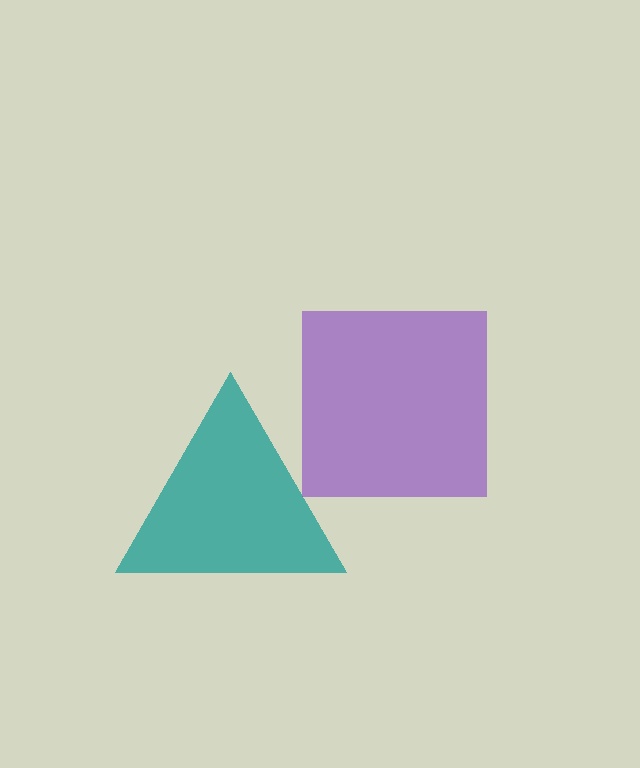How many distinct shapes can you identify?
There are 2 distinct shapes: a teal triangle, a purple square.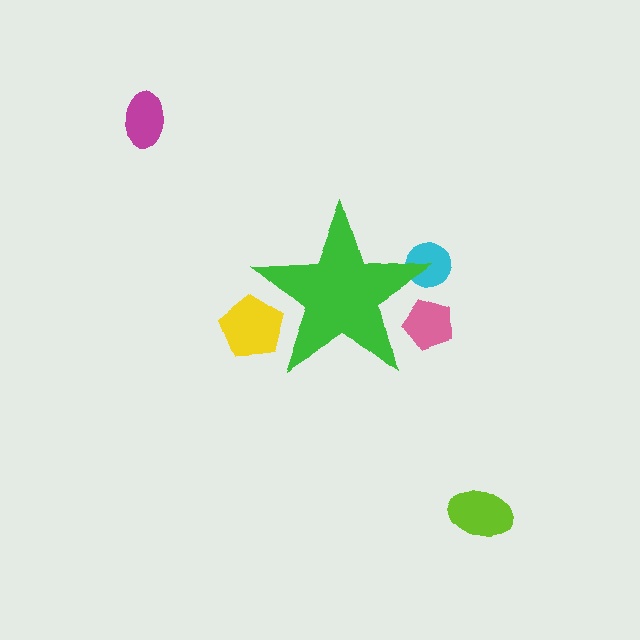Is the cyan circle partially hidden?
Yes, the cyan circle is partially hidden behind the green star.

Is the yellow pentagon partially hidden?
Yes, the yellow pentagon is partially hidden behind the green star.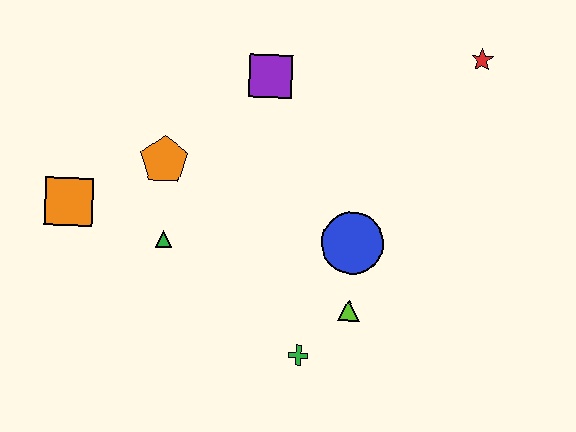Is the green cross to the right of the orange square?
Yes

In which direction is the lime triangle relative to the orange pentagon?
The lime triangle is to the right of the orange pentagon.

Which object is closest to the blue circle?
The lime triangle is closest to the blue circle.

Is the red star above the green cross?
Yes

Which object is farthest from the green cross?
The red star is farthest from the green cross.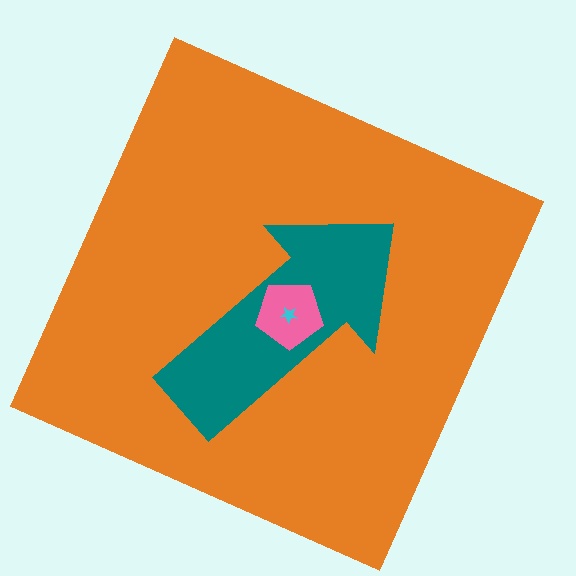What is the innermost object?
The cyan star.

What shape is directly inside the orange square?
The teal arrow.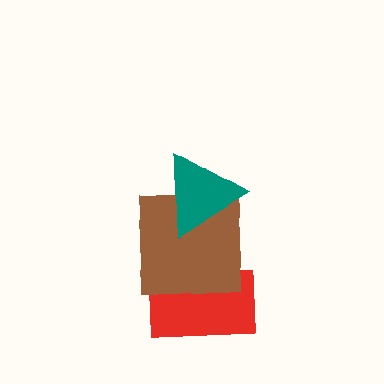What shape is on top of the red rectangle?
The brown square is on top of the red rectangle.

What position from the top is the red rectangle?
The red rectangle is 3rd from the top.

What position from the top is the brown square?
The brown square is 2nd from the top.